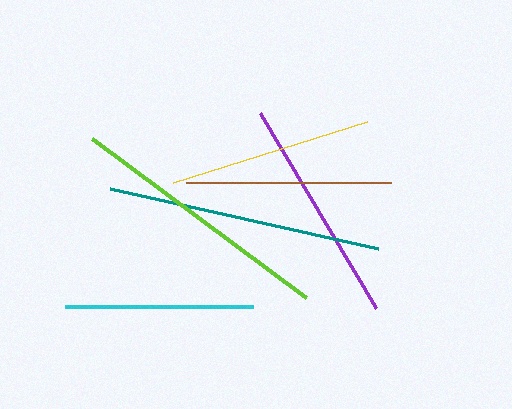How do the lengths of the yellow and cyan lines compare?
The yellow and cyan lines are approximately the same length.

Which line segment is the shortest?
The cyan line is the shortest at approximately 188 pixels.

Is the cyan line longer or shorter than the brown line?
The brown line is longer than the cyan line.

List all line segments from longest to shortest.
From longest to shortest: teal, lime, purple, brown, yellow, cyan.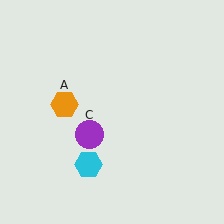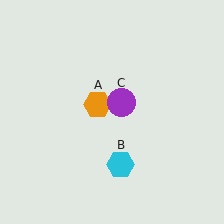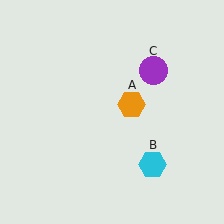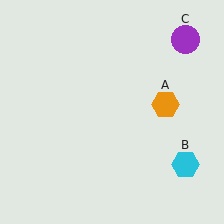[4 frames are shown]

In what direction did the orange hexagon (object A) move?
The orange hexagon (object A) moved right.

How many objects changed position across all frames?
3 objects changed position: orange hexagon (object A), cyan hexagon (object B), purple circle (object C).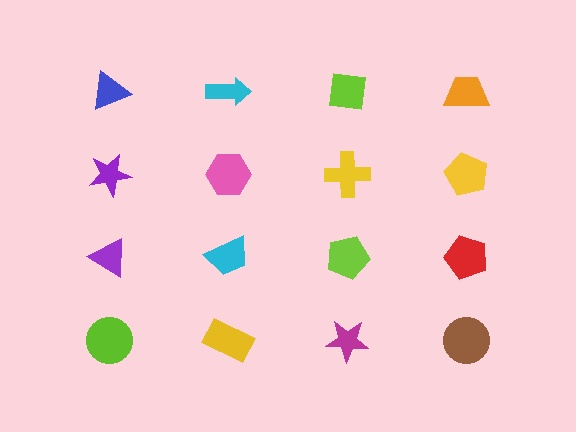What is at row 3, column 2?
A cyan trapezoid.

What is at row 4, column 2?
A yellow rectangle.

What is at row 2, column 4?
A yellow pentagon.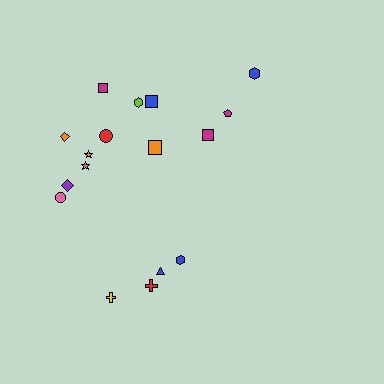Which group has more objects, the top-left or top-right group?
The top-left group.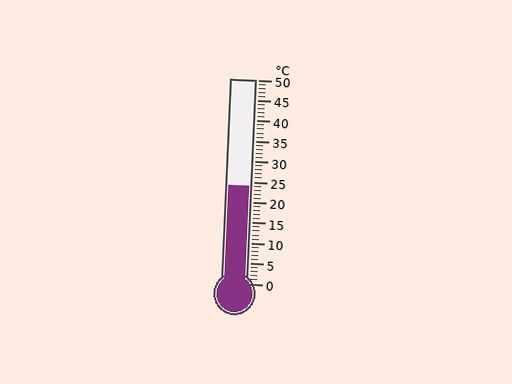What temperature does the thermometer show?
The thermometer shows approximately 24°C.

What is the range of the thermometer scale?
The thermometer scale ranges from 0°C to 50°C.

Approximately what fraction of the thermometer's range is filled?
The thermometer is filled to approximately 50% of its range.